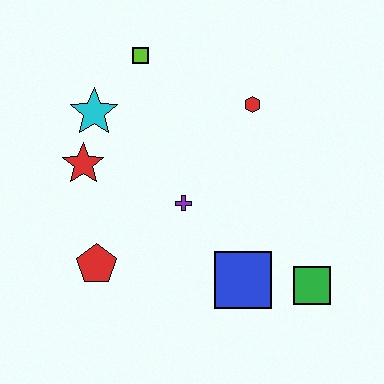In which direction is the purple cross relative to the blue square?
The purple cross is above the blue square.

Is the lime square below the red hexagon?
No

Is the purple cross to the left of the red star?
No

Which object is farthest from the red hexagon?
The red pentagon is farthest from the red hexagon.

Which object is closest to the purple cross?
The blue square is closest to the purple cross.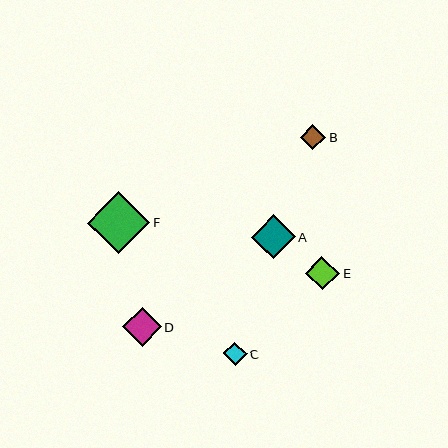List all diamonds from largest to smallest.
From largest to smallest: F, A, D, E, B, C.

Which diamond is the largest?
Diamond F is the largest with a size of approximately 62 pixels.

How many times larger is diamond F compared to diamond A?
Diamond F is approximately 1.4 times the size of diamond A.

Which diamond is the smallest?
Diamond C is the smallest with a size of approximately 23 pixels.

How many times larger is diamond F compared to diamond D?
Diamond F is approximately 1.6 times the size of diamond D.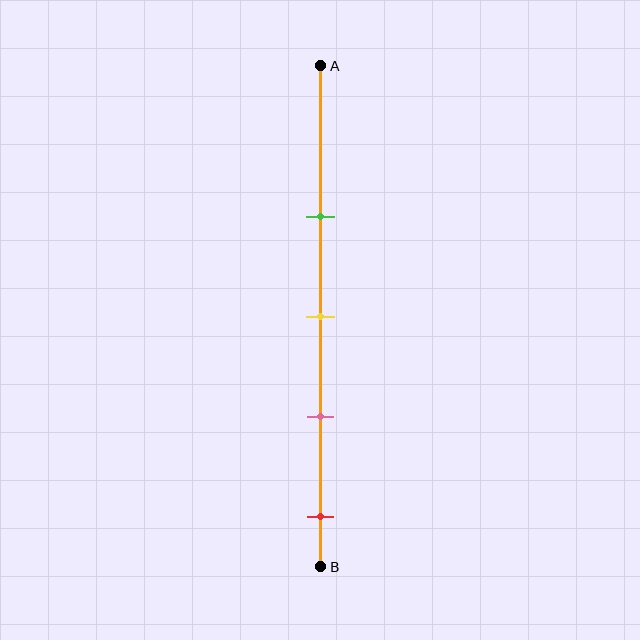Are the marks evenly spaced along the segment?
Yes, the marks are approximately evenly spaced.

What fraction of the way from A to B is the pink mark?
The pink mark is approximately 70% (0.7) of the way from A to B.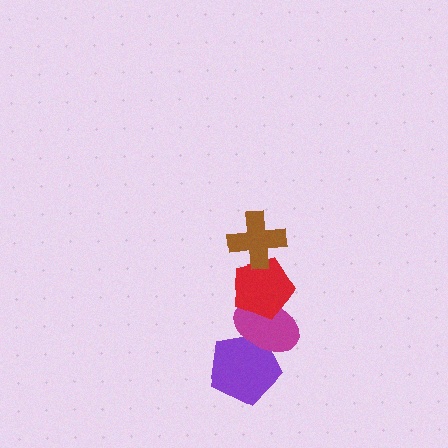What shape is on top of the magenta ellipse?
The red pentagon is on top of the magenta ellipse.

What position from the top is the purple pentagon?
The purple pentagon is 4th from the top.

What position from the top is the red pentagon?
The red pentagon is 2nd from the top.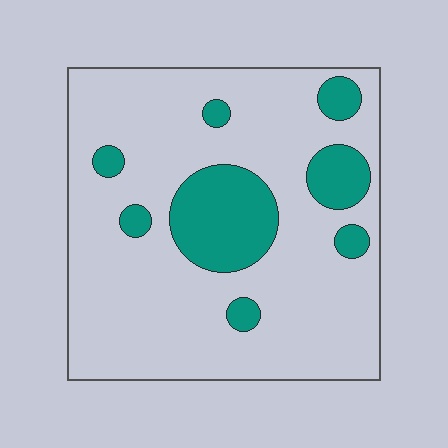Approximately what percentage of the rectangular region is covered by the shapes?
Approximately 20%.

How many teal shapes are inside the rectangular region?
8.